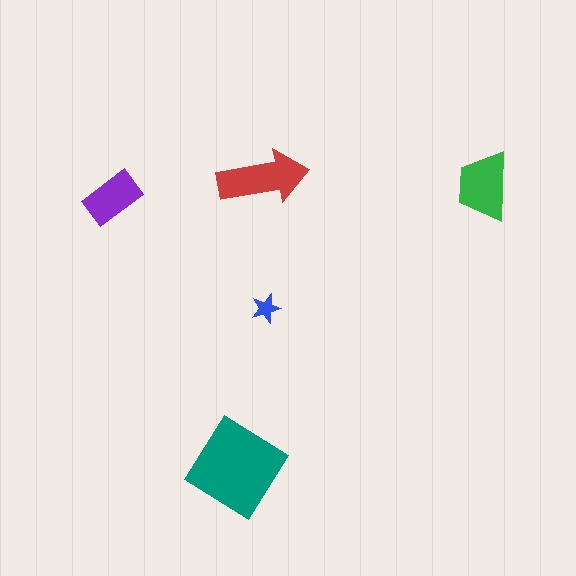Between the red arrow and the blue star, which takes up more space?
The red arrow.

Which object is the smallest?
The blue star.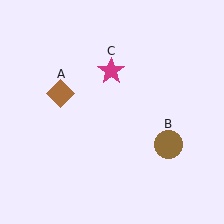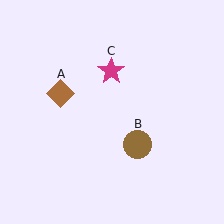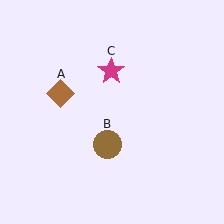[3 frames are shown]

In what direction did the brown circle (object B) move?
The brown circle (object B) moved left.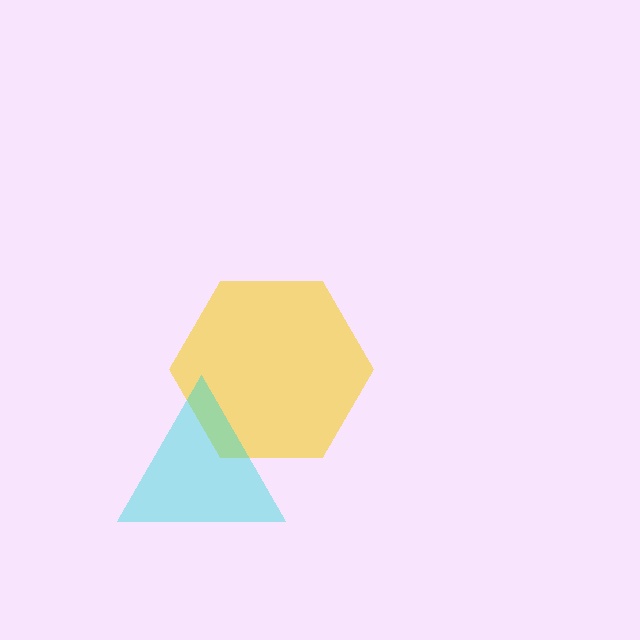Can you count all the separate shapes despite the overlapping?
Yes, there are 2 separate shapes.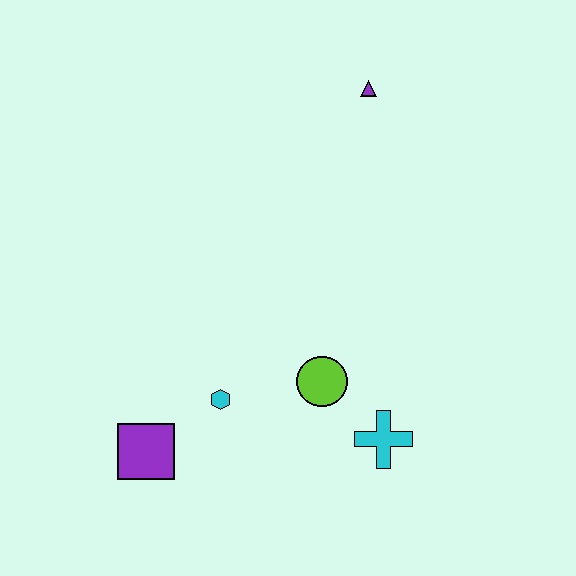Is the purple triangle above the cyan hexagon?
Yes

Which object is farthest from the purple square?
The purple triangle is farthest from the purple square.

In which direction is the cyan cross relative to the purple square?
The cyan cross is to the right of the purple square.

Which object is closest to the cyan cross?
The lime circle is closest to the cyan cross.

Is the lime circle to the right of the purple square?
Yes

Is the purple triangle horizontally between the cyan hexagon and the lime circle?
No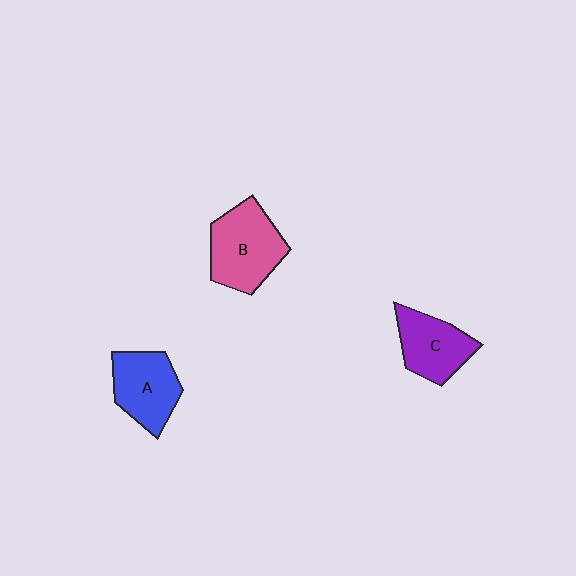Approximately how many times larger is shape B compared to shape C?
Approximately 1.3 times.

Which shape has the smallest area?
Shape C (purple).